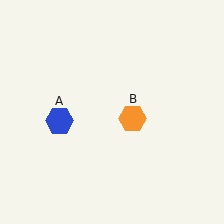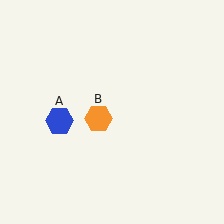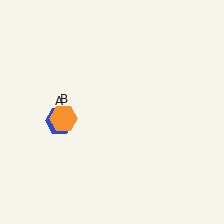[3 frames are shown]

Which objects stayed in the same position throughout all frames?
Blue hexagon (object A) remained stationary.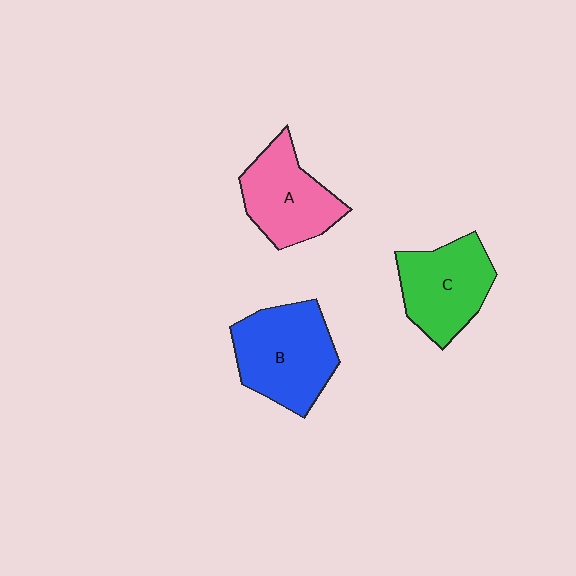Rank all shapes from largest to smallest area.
From largest to smallest: B (blue), C (green), A (pink).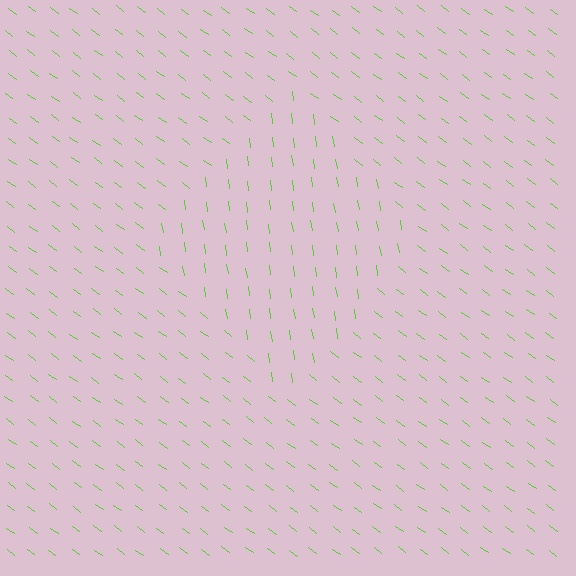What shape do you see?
I see a diamond.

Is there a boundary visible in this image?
Yes, there is a texture boundary formed by a change in line orientation.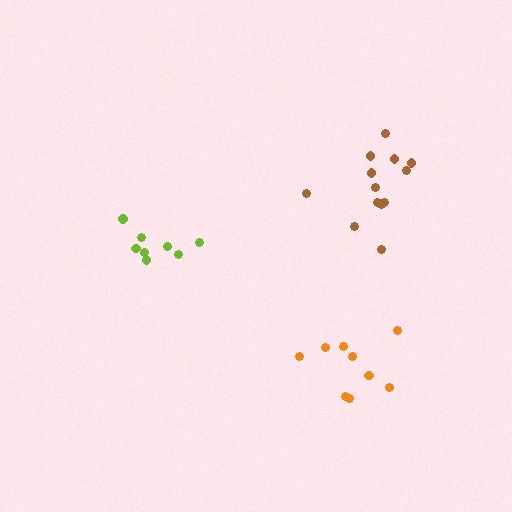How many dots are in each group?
Group 1: 9 dots, Group 2: 13 dots, Group 3: 8 dots (30 total).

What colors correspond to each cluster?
The clusters are colored: orange, brown, lime.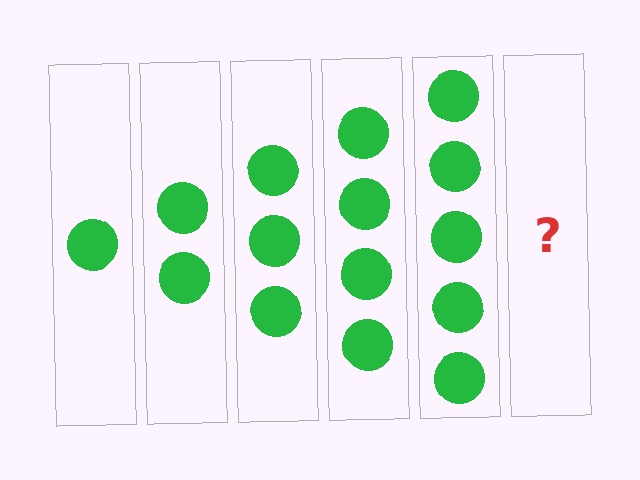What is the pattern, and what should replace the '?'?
The pattern is that each step adds one more circle. The '?' should be 6 circles.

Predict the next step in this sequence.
The next step is 6 circles.